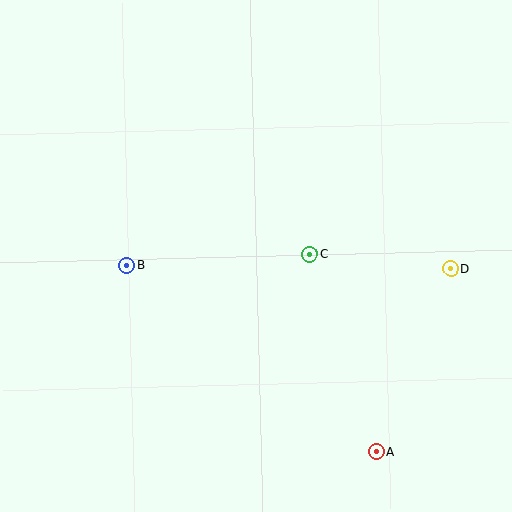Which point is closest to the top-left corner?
Point B is closest to the top-left corner.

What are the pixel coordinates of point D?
Point D is at (451, 269).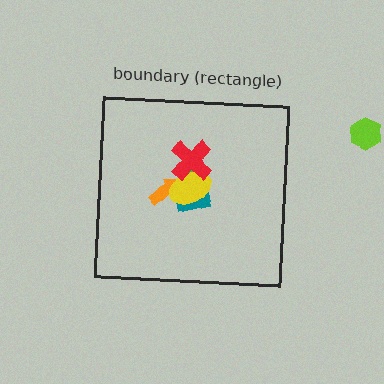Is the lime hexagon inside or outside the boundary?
Outside.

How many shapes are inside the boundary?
5 inside, 1 outside.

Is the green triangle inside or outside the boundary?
Inside.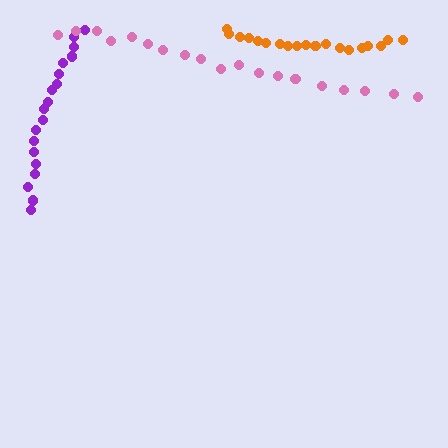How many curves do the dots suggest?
There are 3 distinct paths.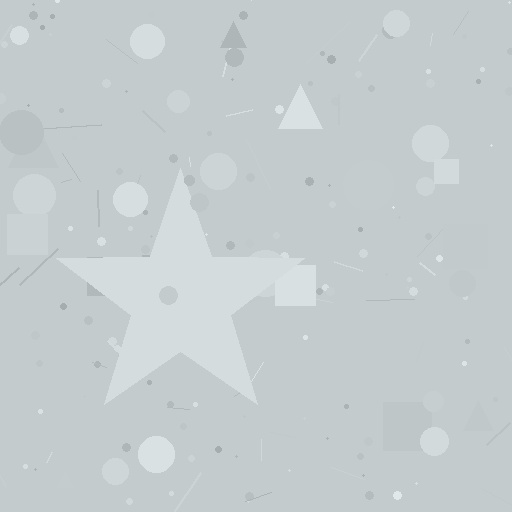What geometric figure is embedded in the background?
A star is embedded in the background.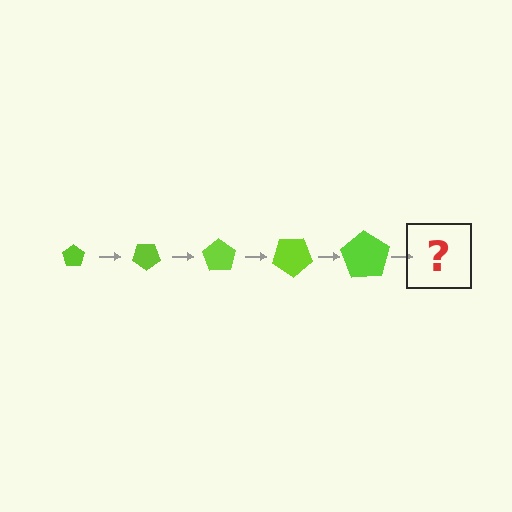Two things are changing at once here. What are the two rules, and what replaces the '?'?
The two rules are that the pentagon grows larger each step and it rotates 35 degrees each step. The '?' should be a pentagon, larger than the previous one and rotated 175 degrees from the start.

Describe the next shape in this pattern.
It should be a pentagon, larger than the previous one and rotated 175 degrees from the start.